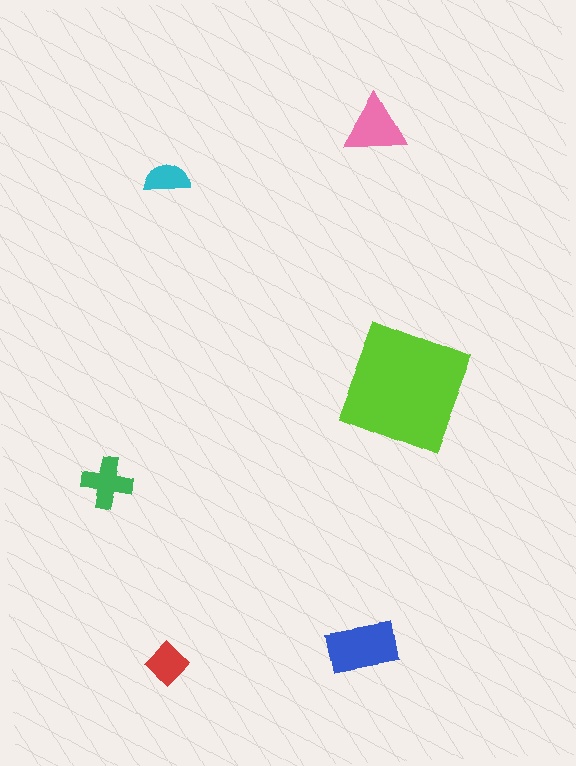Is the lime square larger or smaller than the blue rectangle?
Larger.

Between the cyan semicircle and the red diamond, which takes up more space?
The red diamond.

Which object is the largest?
The lime square.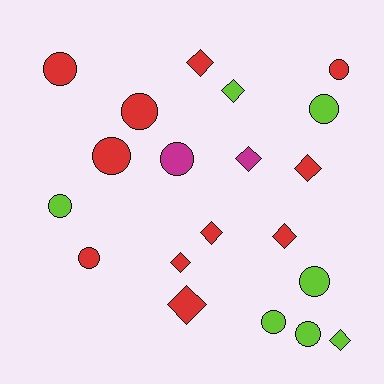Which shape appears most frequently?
Circle, with 11 objects.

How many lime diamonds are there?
There are 2 lime diamonds.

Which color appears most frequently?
Red, with 11 objects.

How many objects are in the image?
There are 20 objects.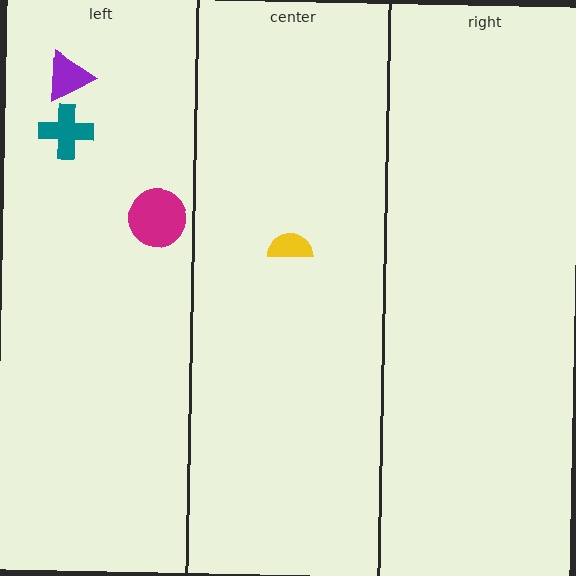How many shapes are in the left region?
3.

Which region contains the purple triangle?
The left region.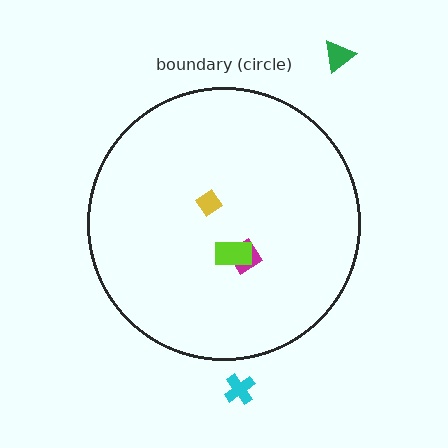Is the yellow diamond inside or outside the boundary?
Inside.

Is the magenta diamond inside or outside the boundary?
Inside.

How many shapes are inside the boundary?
3 inside, 2 outside.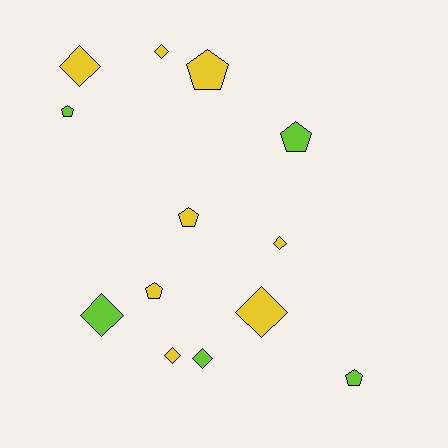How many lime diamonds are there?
There are 2 lime diamonds.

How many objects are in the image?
There are 13 objects.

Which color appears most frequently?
Yellow, with 8 objects.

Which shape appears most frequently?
Diamond, with 7 objects.